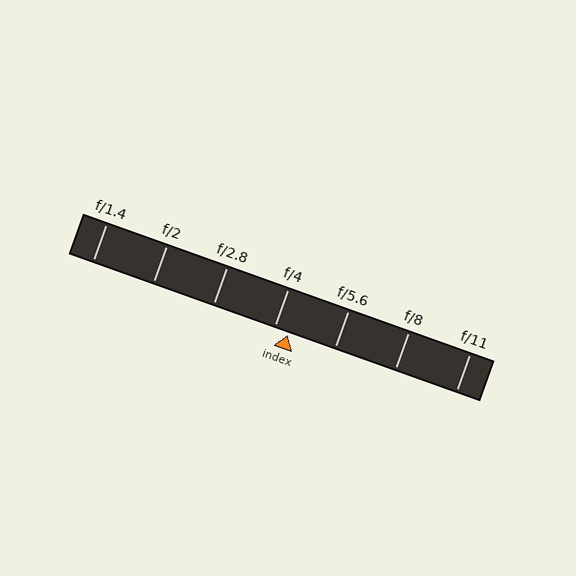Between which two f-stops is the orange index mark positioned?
The index mark is between f/4 and f/5.6.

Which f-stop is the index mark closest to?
The index mark is closest to f/4.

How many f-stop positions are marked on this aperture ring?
There are 7 f-stop positions marked.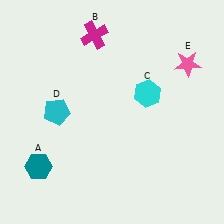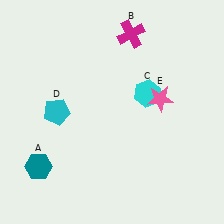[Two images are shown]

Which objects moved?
The objects that moved are: the magenta cross (B), the pink star (E).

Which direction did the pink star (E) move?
The pink star (E) moved down.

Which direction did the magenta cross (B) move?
The magenta cross (B) moved right.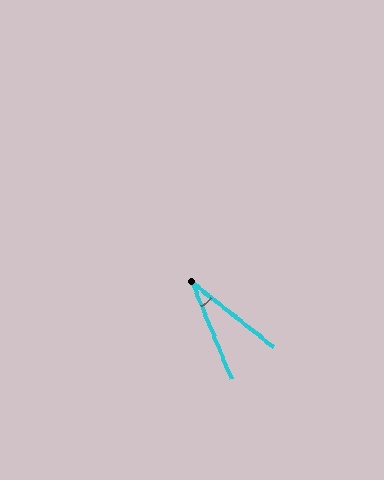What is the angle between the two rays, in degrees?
Approximately 29 degrees.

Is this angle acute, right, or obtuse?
It is acute.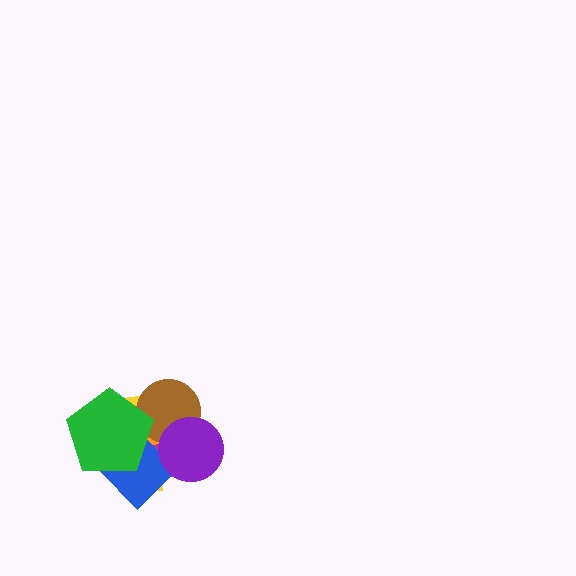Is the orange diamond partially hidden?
Yes, it is partially covered by another shape.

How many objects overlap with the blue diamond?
5 objects overlap with the blue diamond.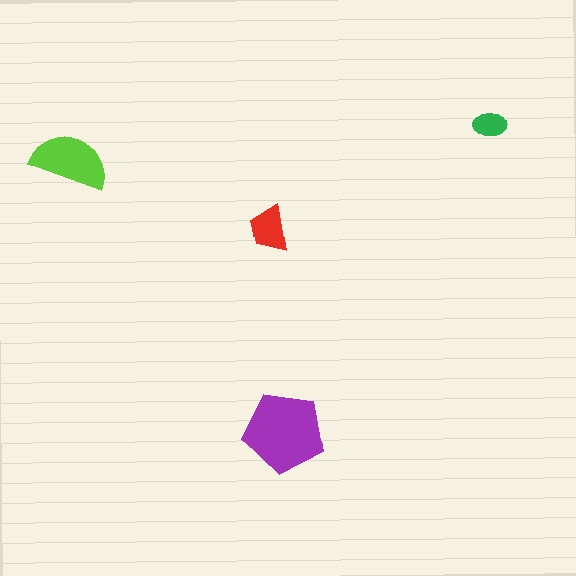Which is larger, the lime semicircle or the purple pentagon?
The purple pentagon.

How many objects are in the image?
There are 4 objects in the image.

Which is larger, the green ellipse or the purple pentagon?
The purple pentagon.